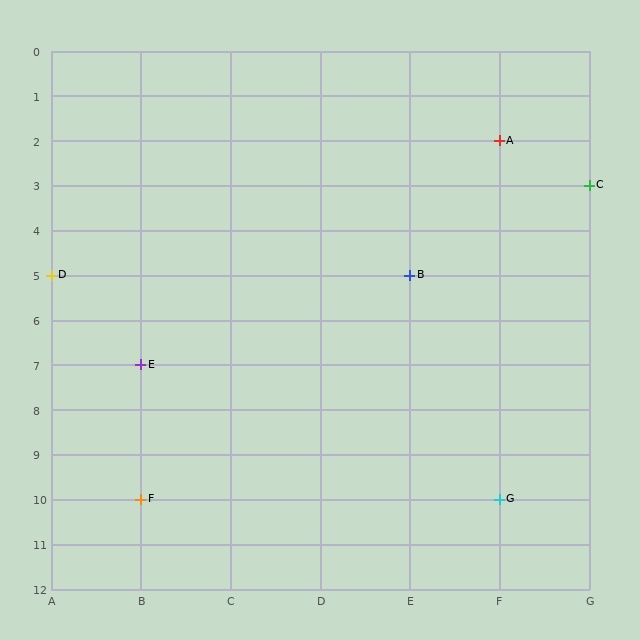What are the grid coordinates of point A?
Point A is at grid coordinates (F, 2).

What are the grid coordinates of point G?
Point G is at grid coordinates (F, 10).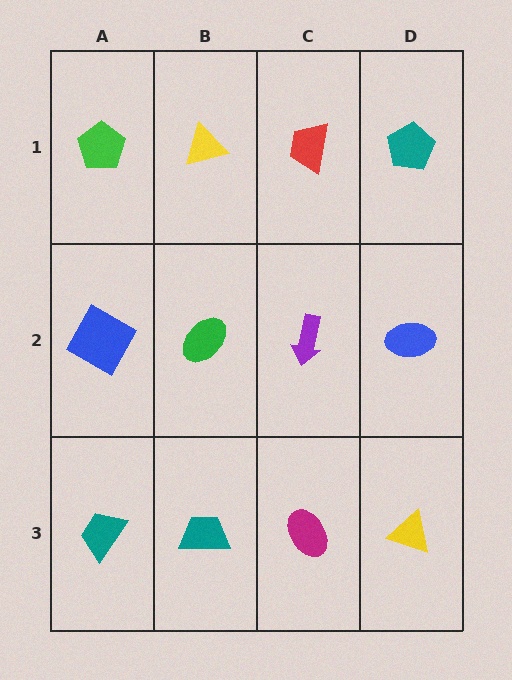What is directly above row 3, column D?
A blue ellipse.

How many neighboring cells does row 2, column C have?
4.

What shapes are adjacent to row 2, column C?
A red trapezoid (row 1, column C), a magenta ellipse (row 3, column C), a green ellipse (row 2, column B), a blue ellipse (row 2, column D).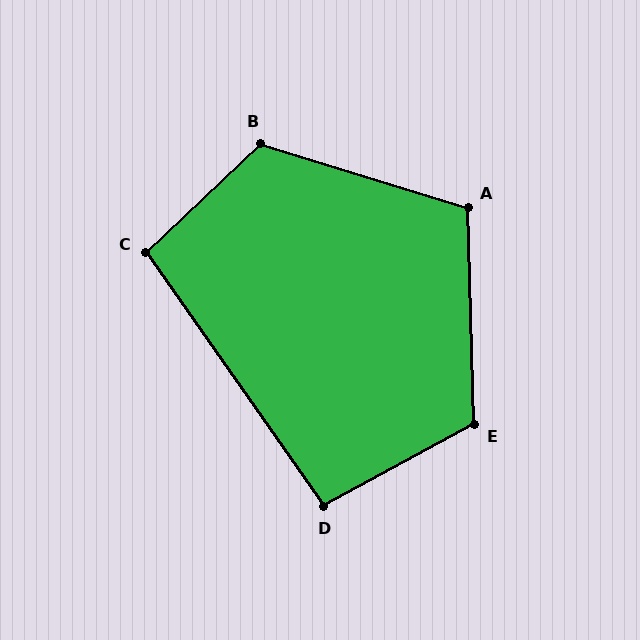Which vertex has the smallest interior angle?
D, at approximately 96 degrees.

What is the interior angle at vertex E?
Approximately 117 degrees (obtuse).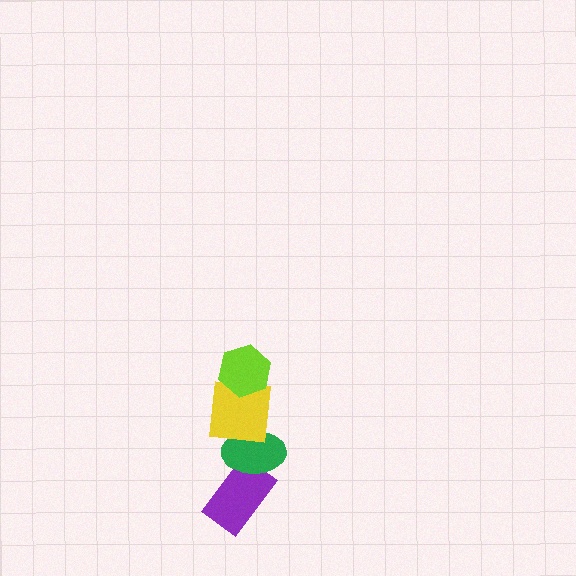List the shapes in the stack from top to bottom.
From top to bottom: the lime hexagon, the yellow square, the green ellipse, the purple rectangle.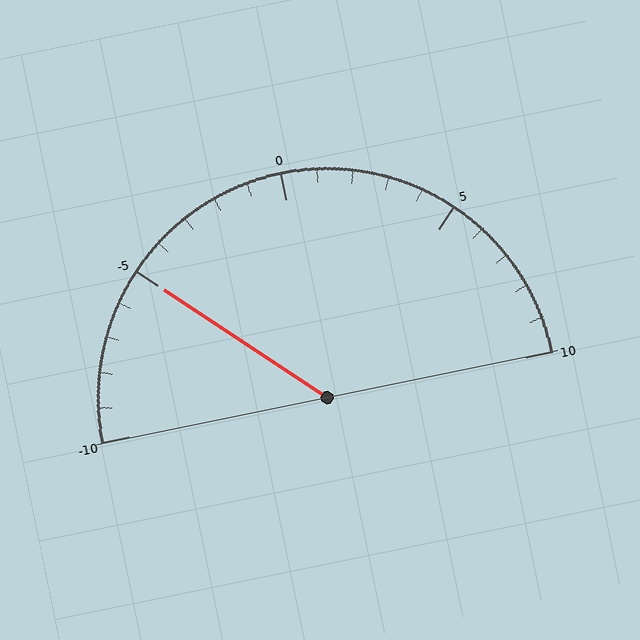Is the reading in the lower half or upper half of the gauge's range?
The reading is in the lower half of the range (-10 to 10).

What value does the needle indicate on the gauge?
The needle indicates approximately -5.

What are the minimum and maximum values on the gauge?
The gauge ranges from -10 to 10.